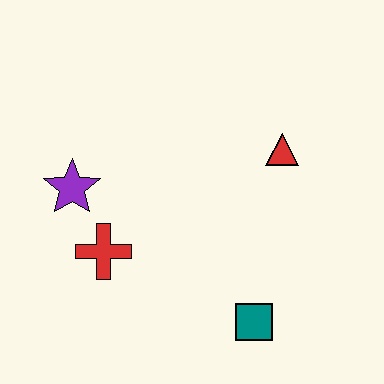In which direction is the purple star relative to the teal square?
The purple star is to the left of the teal square.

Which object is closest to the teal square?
The red cross is closest to the teal square.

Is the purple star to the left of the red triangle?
Yes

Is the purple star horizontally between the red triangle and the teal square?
No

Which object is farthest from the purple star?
The teal square is farthest from the purple star.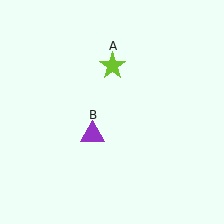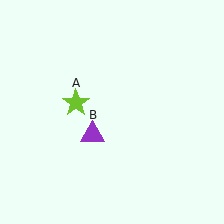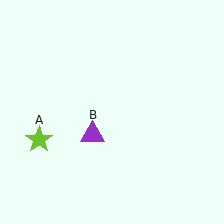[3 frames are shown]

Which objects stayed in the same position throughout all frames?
Purple triangle (object B) remained stationary.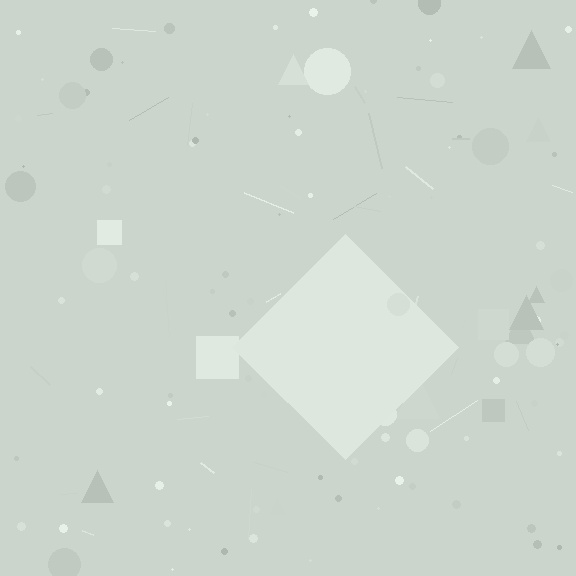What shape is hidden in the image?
A diamond is hidden in the image.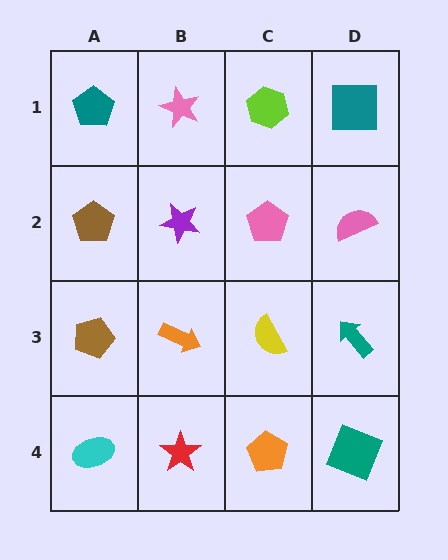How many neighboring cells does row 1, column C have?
3.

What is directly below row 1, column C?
A pink pentagon.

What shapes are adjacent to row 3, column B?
A purple star (row 2, column B), a red star (row 4, column B), a brown pentagon (row 3, column A), a yellow semicircle (row 3, column C).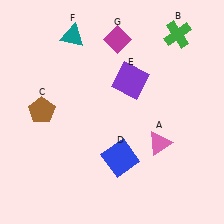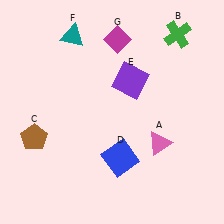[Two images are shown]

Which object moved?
The brown pentagon (C) moved down.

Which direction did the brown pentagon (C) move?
The brown pentagon (C) moved down.